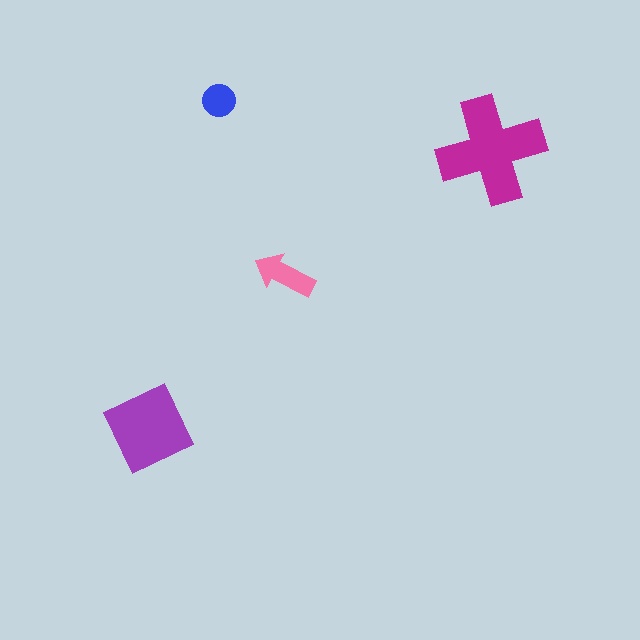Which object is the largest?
The magenta cross.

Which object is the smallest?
The blue circle.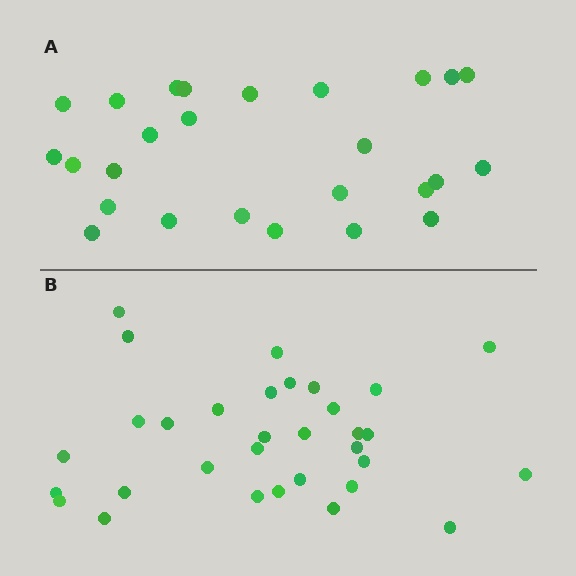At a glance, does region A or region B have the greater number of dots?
Region B (the bottom region) has more dots.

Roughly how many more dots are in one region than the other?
Region B has about 6 more dots than region A.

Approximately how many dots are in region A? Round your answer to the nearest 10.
About 30 dots. (The exact count is 26, which rounds to 30.)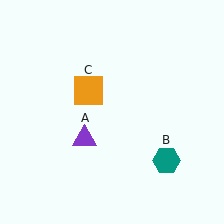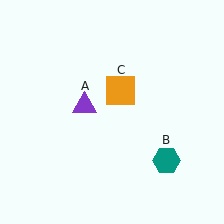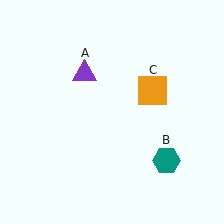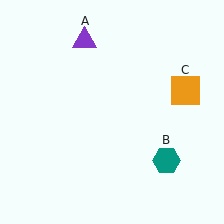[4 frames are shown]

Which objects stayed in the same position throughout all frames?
Teal hexagon (object B) remained stationary.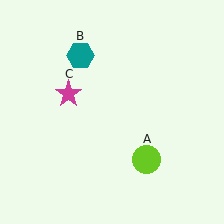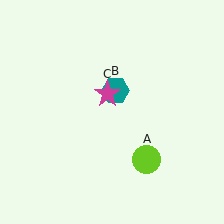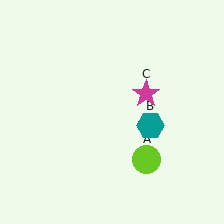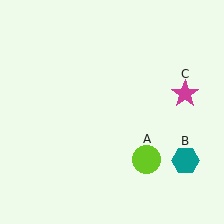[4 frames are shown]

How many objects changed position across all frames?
2 objects changed position: teal hexagon (object B), magenta star (object C).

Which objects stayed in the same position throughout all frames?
Lime circle (object A) remained stationary.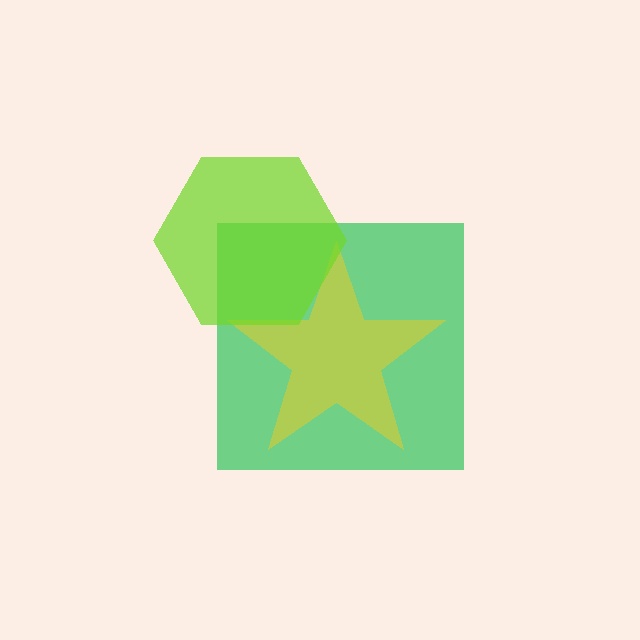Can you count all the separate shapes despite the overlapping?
Yes, there are 3 separate shapes.